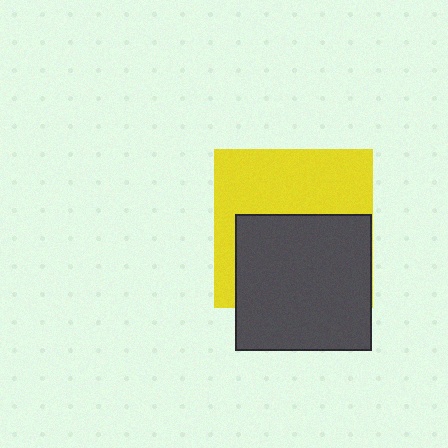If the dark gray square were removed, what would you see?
You would see the complete yellow square.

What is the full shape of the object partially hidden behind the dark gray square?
The partially hidden object is a yellow square.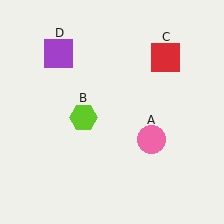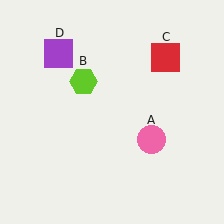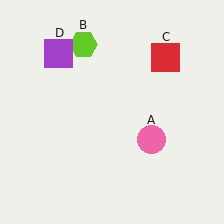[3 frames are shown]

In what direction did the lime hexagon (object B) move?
The lime hexagon (object B) moved up.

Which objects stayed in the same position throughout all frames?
Pink circle (object A) and red square (object C) and purple square (object D) remained stationary.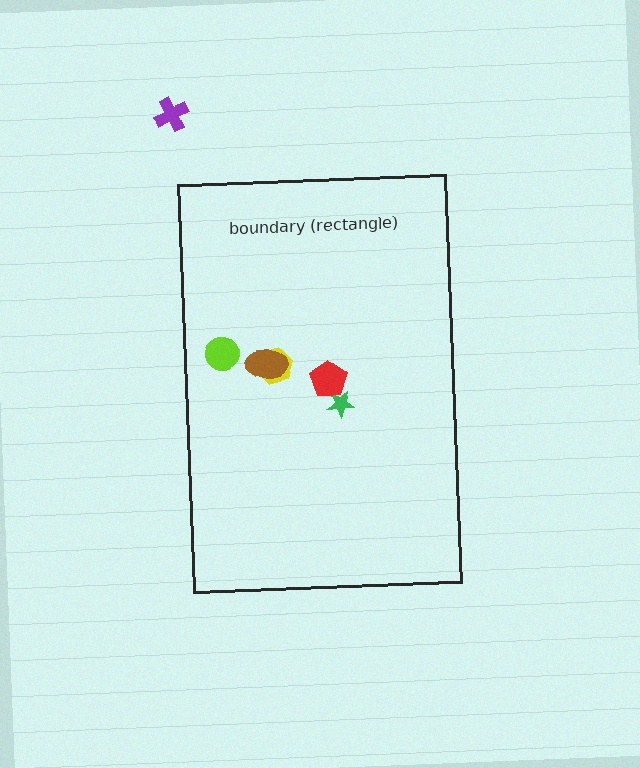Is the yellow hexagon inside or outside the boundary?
Inside.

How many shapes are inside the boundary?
5 inside, 1 outside.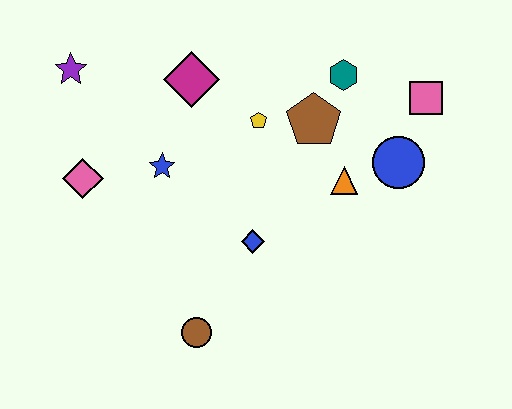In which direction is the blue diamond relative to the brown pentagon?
The blue diamond is below the brown pentagon.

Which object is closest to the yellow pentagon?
The brown pentagon is closest to the yellow pentagon.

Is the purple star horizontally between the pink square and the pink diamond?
No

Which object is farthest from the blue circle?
The purple star is farthest from the blue circle.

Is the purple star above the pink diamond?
Yes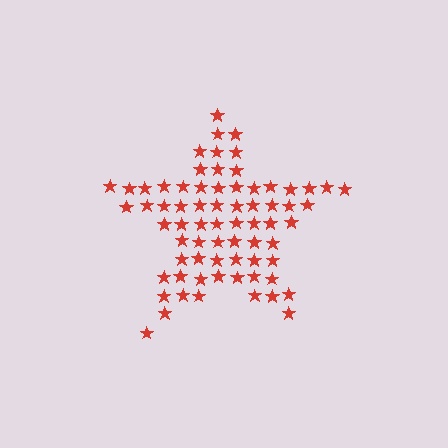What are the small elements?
The small elements are stars.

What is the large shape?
The large shape is a star.